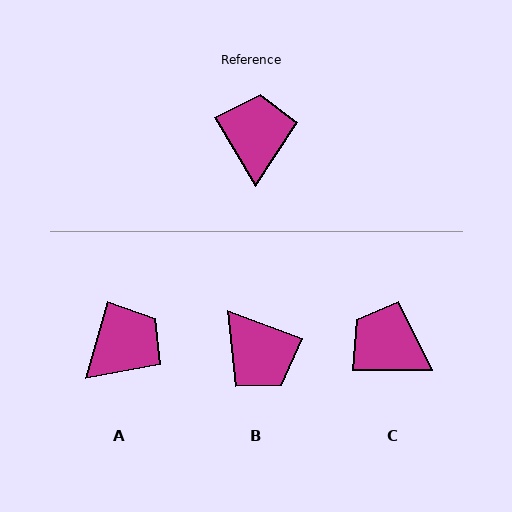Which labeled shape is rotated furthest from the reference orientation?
B, about 141 degrees away.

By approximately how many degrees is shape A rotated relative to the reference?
Approximately 46 degrees clockwise.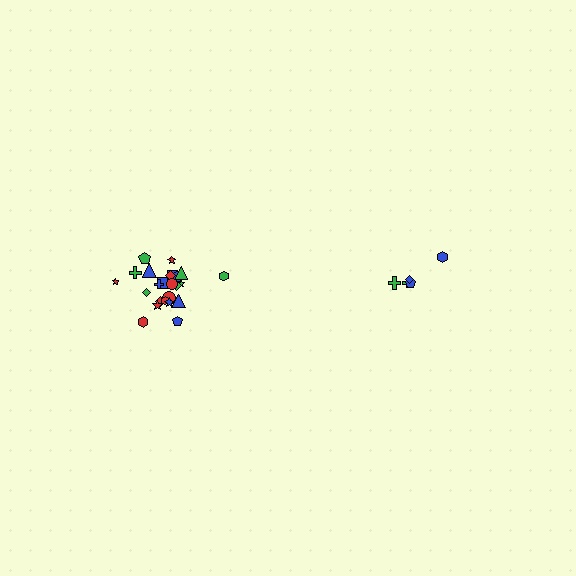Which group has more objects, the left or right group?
The left group.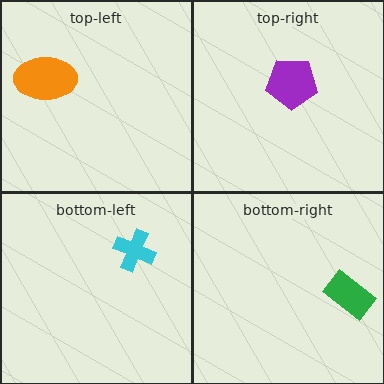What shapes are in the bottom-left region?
The cyan cross.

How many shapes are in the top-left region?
1.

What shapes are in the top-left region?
The orange ellipse.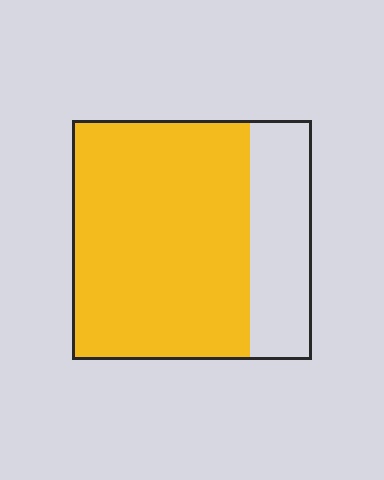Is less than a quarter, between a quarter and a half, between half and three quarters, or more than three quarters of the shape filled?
Between half and three quarters.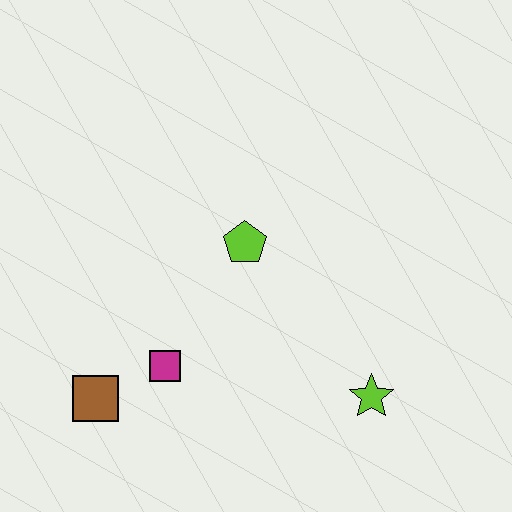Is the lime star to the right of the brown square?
Yes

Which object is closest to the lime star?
The lime pentagon is closest to the lime star.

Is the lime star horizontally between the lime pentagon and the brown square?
No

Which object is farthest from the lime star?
The brown square is farthest from the lime star.